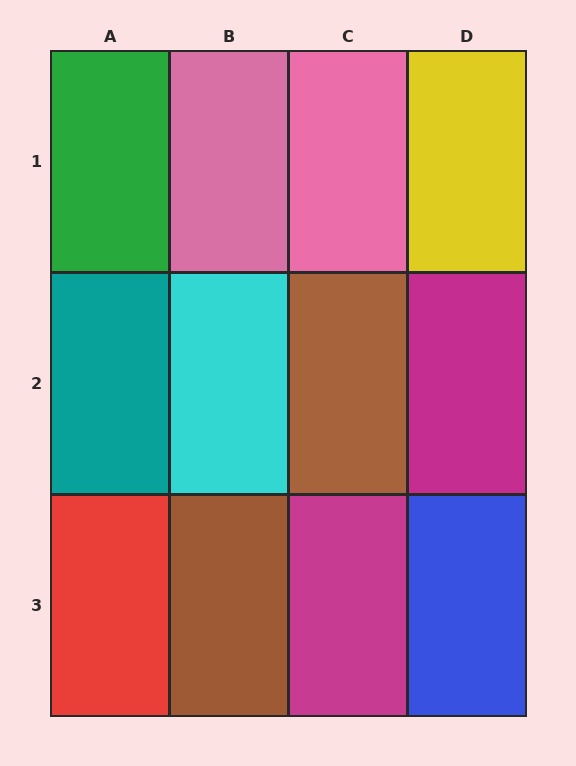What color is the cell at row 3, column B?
Brown.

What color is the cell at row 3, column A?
Red.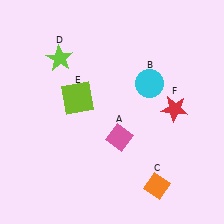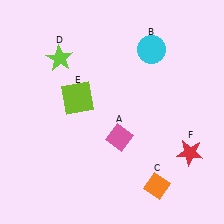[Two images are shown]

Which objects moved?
The objects that moved are: the cyan circle (B), the red star (F).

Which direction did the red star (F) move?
The red star (F) moved down.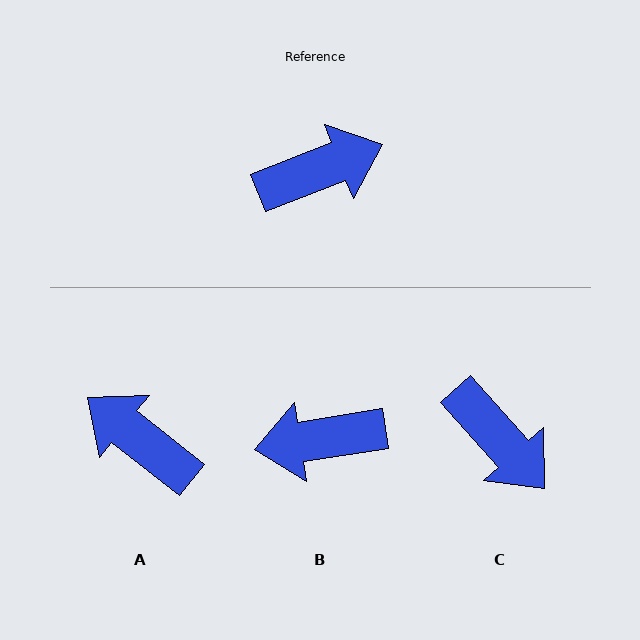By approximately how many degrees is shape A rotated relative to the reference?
Approximately 120 degrees counter-clockwise.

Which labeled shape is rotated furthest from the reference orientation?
B, about 168 degrees away.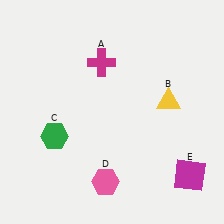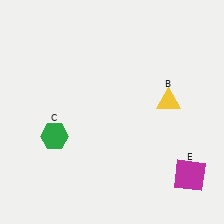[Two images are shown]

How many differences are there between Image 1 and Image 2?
There are 2 differences between the two images.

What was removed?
The pink hexagon (D), the magenta cross (A) were removed in Image 2.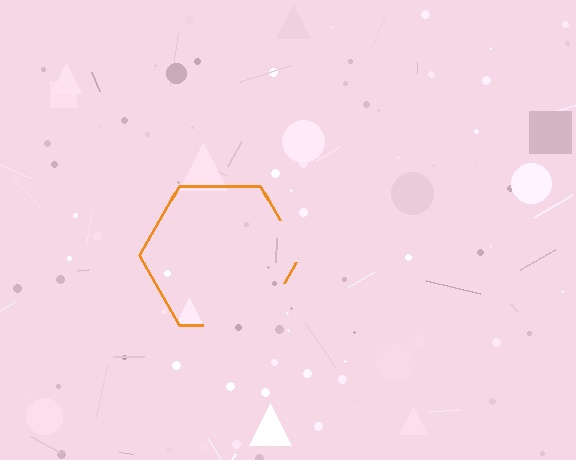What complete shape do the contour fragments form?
The contour fragments form a hexagon.